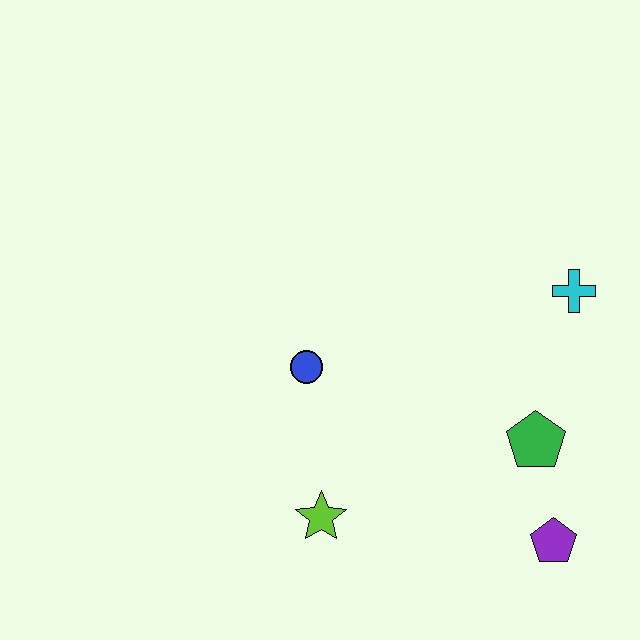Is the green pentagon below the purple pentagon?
No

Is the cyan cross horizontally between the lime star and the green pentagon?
No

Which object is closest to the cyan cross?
The green pentagon is closest to the cyan cross.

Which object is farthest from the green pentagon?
The blue circle is farthest from the green pentagon.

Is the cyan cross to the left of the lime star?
No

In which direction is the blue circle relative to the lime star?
The blue circle is above the lime star.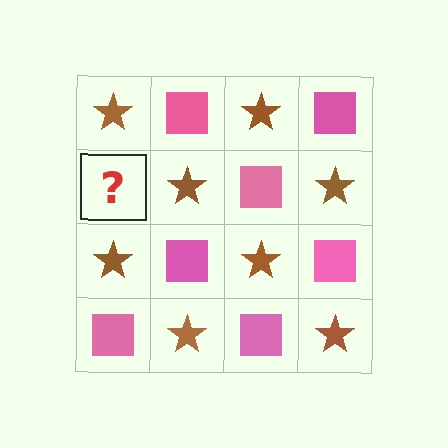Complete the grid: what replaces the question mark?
The question mark should be replaced with a pink square.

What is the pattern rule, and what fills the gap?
The rule is that it alternates brown star and pink square in a checkerboard pattern. The gap should be filled with a pink square.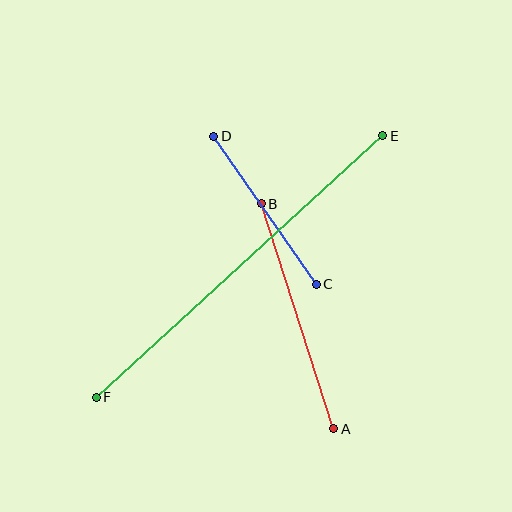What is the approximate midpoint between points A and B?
The midpoint is at approximately (298, 316) pixels.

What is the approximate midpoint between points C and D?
The midpoint is at approximately (265, 210) pixels.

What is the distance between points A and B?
The distance is approximately 237 pixels.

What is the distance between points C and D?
The distance is approximately 180 pixels.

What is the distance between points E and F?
The distance is approximately 388 pixels.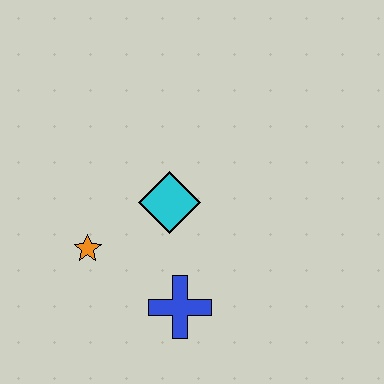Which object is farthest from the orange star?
The blue cross is farthest from the orange star.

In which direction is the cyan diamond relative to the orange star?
The cyan diamond is to the right of the orange star.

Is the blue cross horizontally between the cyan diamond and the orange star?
No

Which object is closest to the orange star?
The cyan diamond is closest to the orange star.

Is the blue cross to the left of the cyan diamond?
No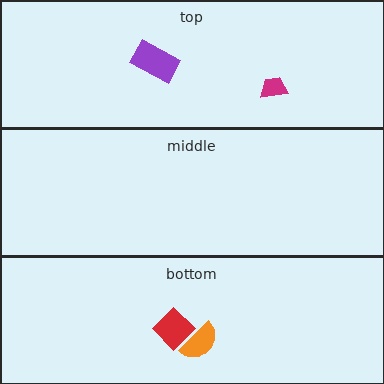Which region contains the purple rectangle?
The top region.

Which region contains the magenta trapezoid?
The top region.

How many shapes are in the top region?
2.